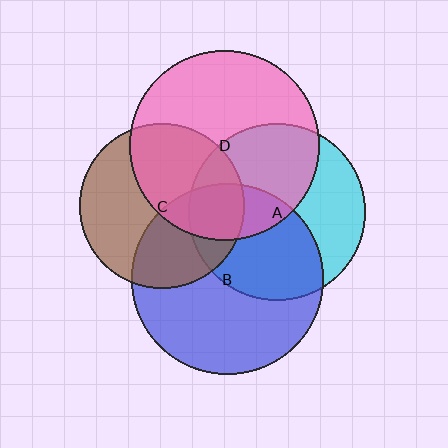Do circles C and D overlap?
Yes.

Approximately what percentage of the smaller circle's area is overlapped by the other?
Approximately 45%.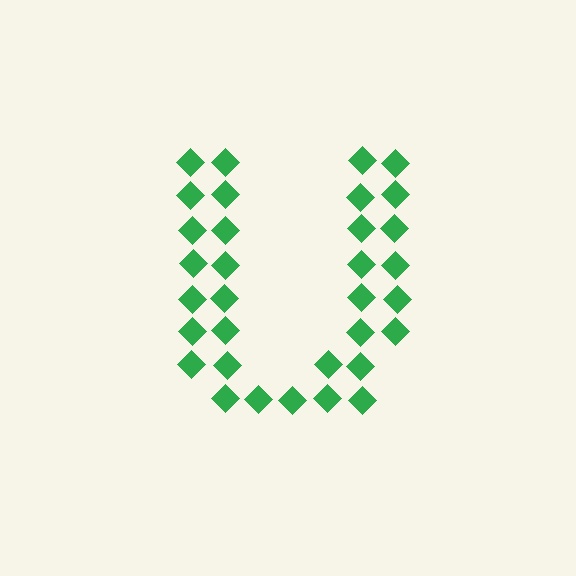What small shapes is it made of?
It is made of small diamonds.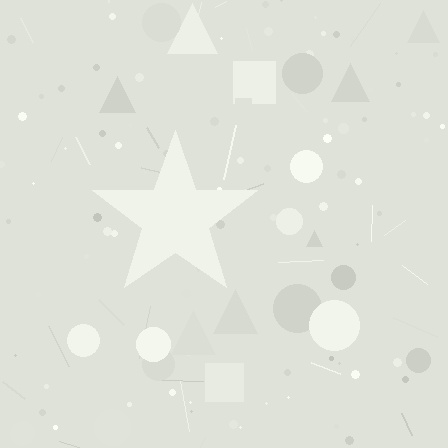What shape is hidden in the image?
A star is hidden in the image.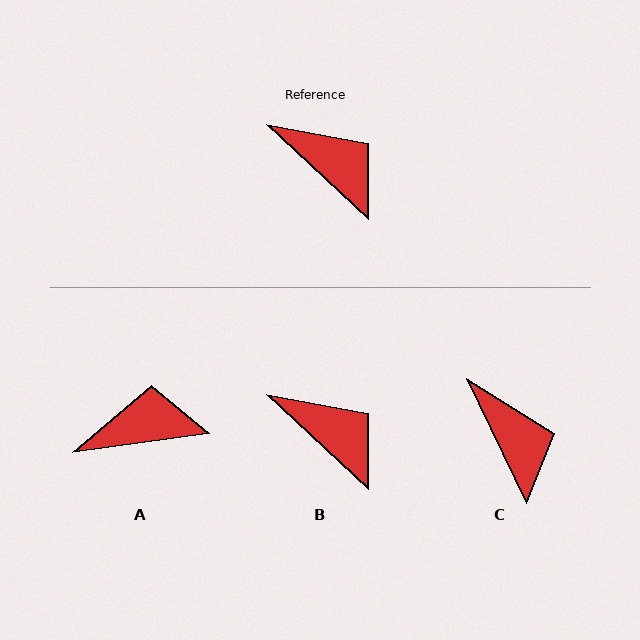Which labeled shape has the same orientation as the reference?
B.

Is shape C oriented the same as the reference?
No, it is off by about 22 degrees.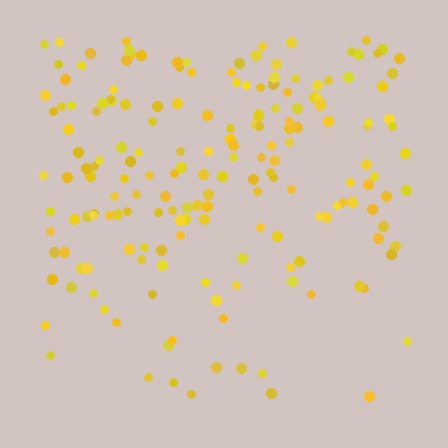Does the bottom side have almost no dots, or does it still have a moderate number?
Still a moderate number, just noticeably fewer than the top.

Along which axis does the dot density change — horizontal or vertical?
Vertical.